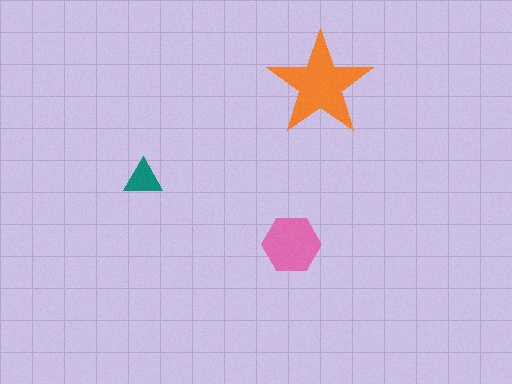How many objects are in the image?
There are 3 objects in the image.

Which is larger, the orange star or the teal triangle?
The orange star.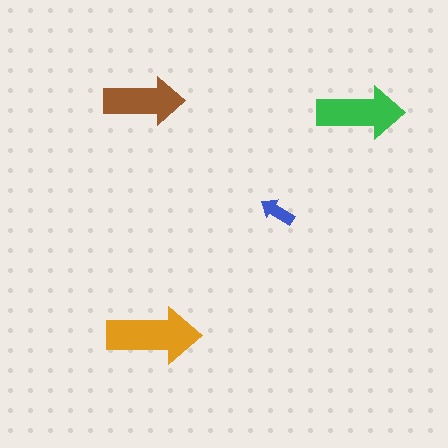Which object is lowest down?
The orange arrow is bottommost.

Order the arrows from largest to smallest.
the orange one, the green one, the brown one, the blue one.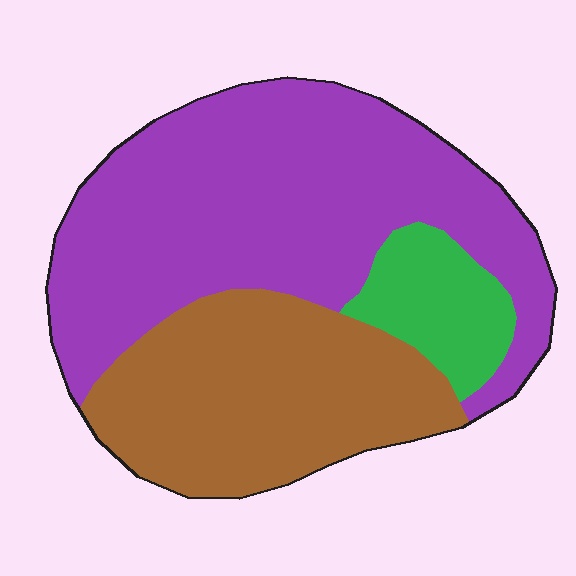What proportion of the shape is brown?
Brown covers 34% of the shape.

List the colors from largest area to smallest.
From largest to smallest: purple, brown, green.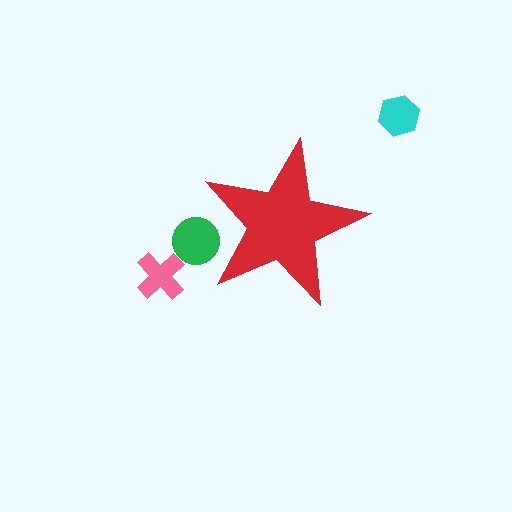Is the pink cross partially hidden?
No, the pink cross is fully visible.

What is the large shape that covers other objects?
A red star.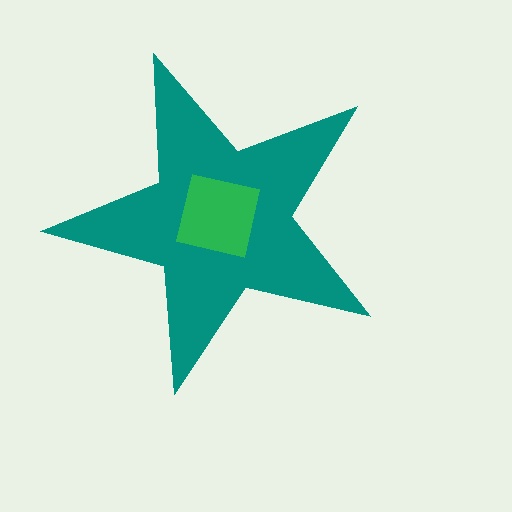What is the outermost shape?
The teal star.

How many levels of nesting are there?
2.